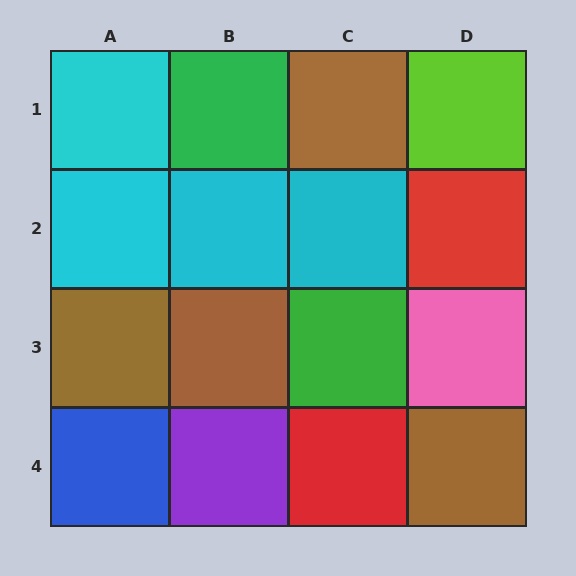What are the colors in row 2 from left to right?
Cyan, cyan, cyan, red.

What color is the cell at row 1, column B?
Green.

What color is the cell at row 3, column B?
Brown.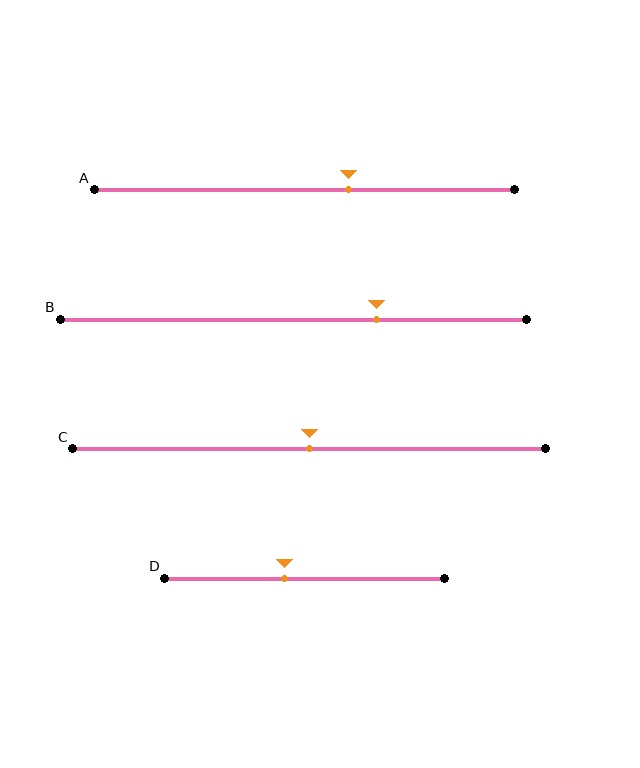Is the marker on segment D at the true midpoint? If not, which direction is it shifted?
No, the marker on segment D is shifted to the left by about 7% of the segment length.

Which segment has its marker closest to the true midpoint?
Segment C has its marker closest to the true midpoint.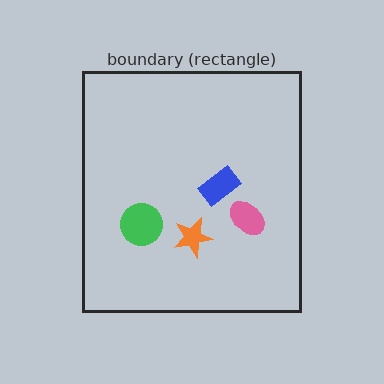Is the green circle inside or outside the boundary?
Inside.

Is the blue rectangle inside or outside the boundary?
Inside.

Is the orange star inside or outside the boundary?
Inside.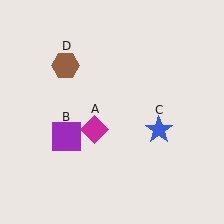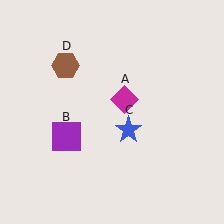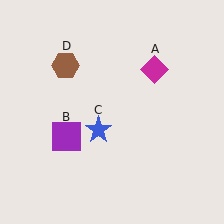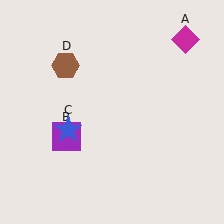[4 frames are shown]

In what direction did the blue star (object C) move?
The blue star (object C) moved left.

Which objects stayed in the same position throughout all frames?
Purple square (object B) and brown hexagon (object D) remained stationary.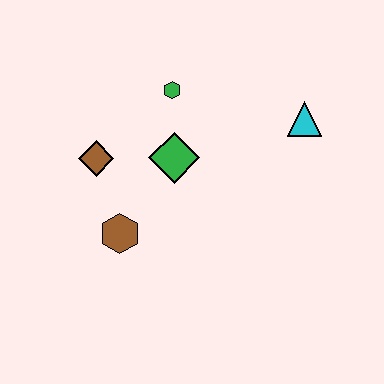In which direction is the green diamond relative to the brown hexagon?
The green diamond is above the brown hexagon.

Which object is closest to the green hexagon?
The green diamond is closest to the green hexagon.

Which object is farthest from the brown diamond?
The cyan triangle is farthest from the brown diamond.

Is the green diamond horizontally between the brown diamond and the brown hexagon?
No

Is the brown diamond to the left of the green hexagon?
Yes